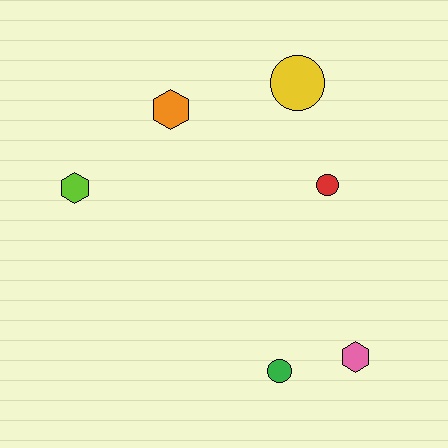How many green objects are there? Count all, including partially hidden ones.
There is 1 green object.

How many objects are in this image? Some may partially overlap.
There are 6 objects.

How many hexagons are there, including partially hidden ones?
There are 3 hexagons.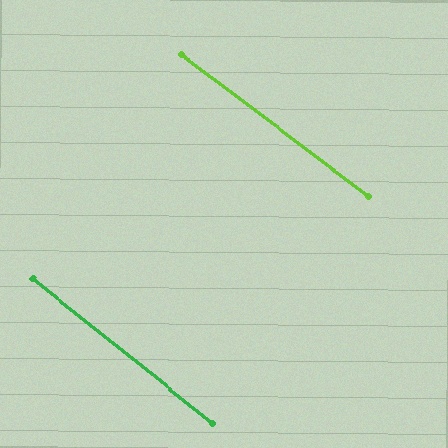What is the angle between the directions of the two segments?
Approximately 1 degree.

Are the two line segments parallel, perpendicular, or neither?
Parallel — their directions differ by only 1.4°.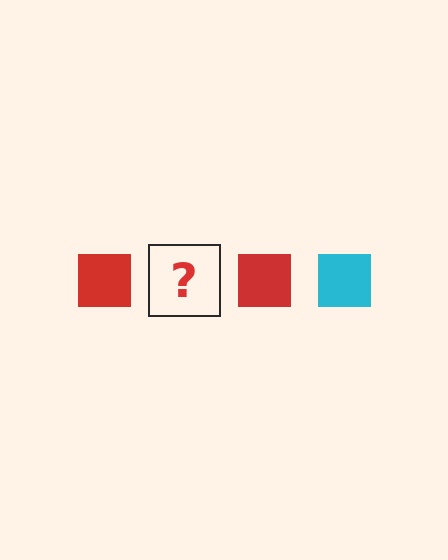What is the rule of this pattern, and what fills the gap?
The rule is that the pattern cycles through red, cyan squares. The gap should be filled with a cyan square.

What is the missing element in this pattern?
The missing element is a cyan square.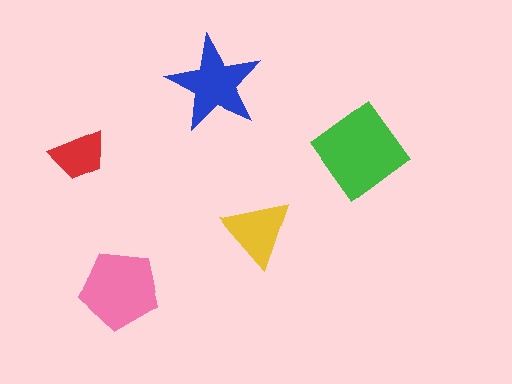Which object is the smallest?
The red trapezoid.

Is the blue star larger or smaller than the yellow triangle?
Larger.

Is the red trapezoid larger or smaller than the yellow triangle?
Smaller.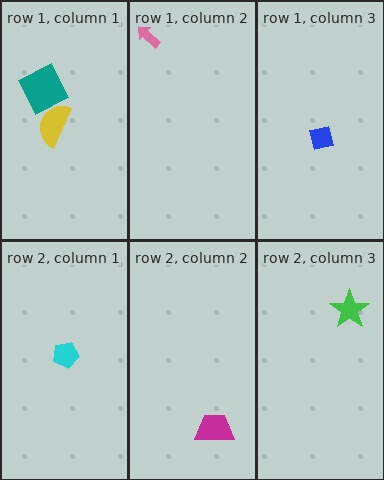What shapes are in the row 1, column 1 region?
The teal square, the yellow semicircle.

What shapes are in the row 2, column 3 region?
The green star.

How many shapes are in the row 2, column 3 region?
1.